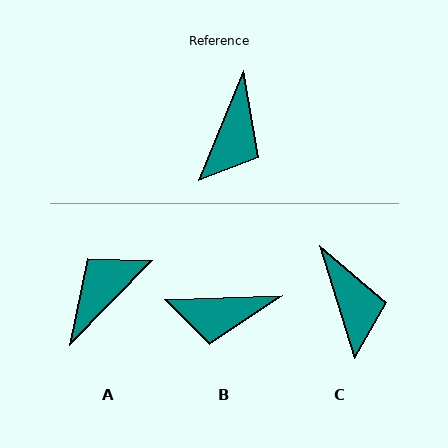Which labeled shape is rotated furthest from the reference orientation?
A, about 158 degrees away.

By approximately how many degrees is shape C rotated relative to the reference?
Approximately 39 degrees counter-clockwise.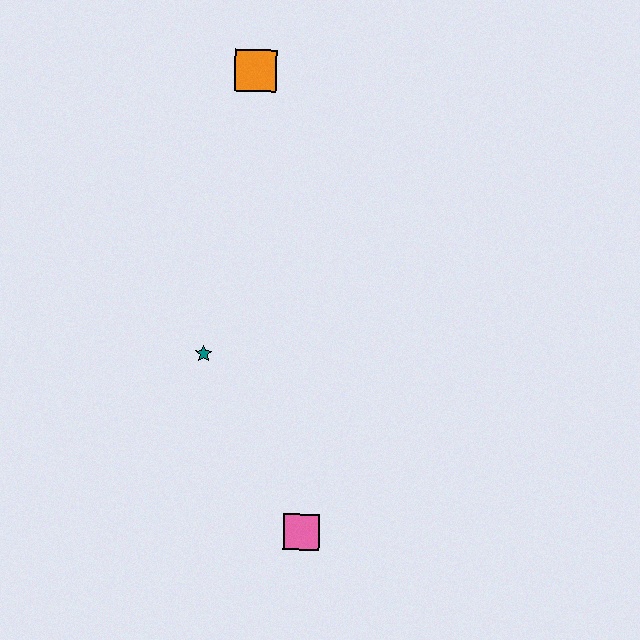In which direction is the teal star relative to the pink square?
The teal star is above the pink square.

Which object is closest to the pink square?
The teal star is closest to the pink square.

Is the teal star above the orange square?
No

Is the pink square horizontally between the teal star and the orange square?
No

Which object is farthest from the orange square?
The pink square is farthest from the orange square.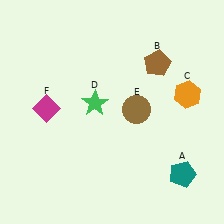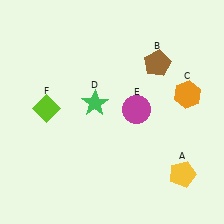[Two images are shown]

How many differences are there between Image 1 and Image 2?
There are 3 differences between the two images.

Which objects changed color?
A changed from teal to yellow. E changed from brown to magenta. F changed from magenta to lime.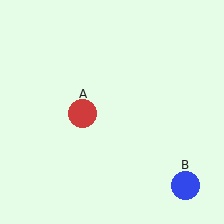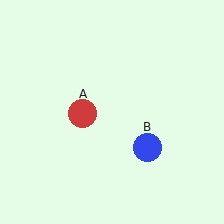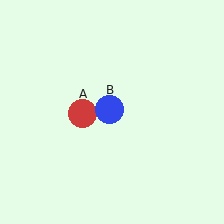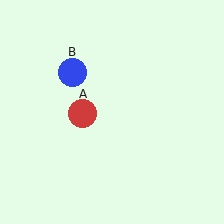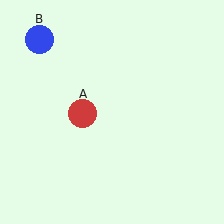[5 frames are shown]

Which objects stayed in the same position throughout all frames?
Red circle (object A) remained stationary.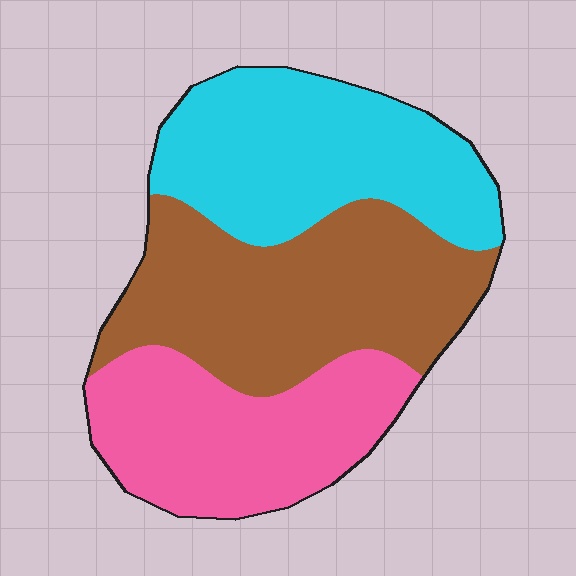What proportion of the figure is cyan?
Cyan takes up about one third (1/3) of the figure.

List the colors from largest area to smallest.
From largest to smallest: brown, cyan, pink.